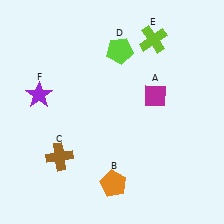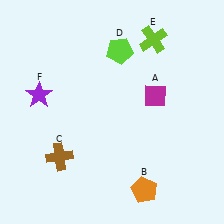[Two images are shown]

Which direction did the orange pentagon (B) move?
The orange pentagon (B) moved right.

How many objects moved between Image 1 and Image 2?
1 object moved between the two images.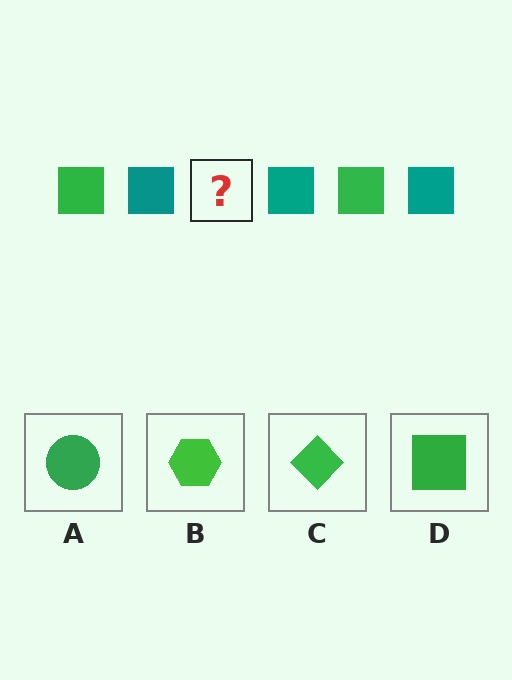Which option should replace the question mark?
Option D.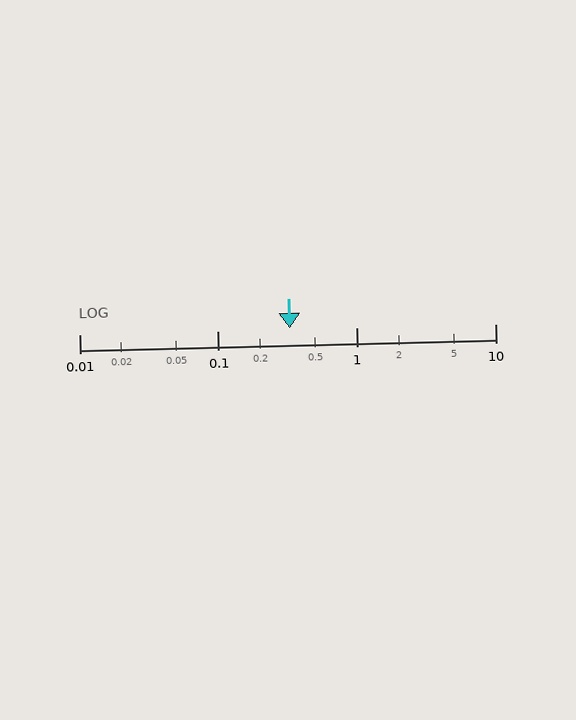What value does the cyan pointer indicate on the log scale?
The pointer indicates approximately 0.33.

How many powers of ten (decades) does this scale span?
The scale spans 3 decades, from 0.01 to 10.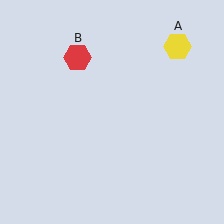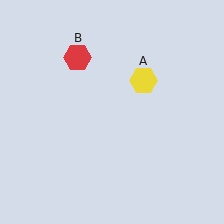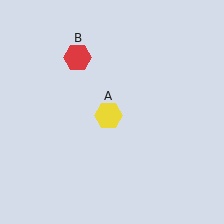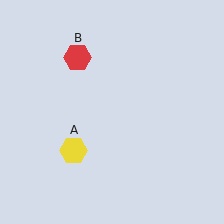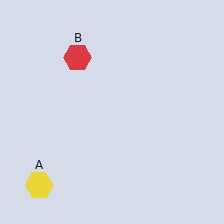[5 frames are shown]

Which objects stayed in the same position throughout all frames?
Red hexagon (object B) remained stationary.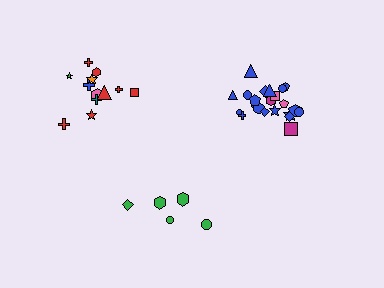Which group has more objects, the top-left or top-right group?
The top-right group.